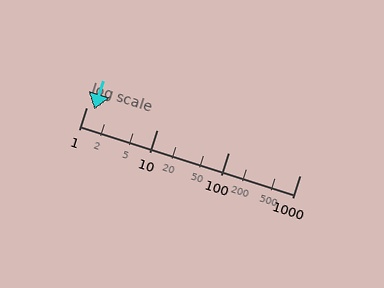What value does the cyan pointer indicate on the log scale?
The pointer indicates approximately 1.3.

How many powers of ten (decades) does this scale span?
The scale spans 3 decades, from 1 to 1000.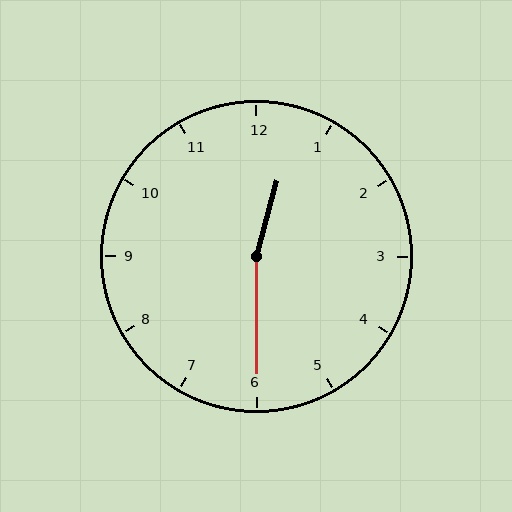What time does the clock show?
12:30.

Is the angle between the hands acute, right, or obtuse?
It is obtuse.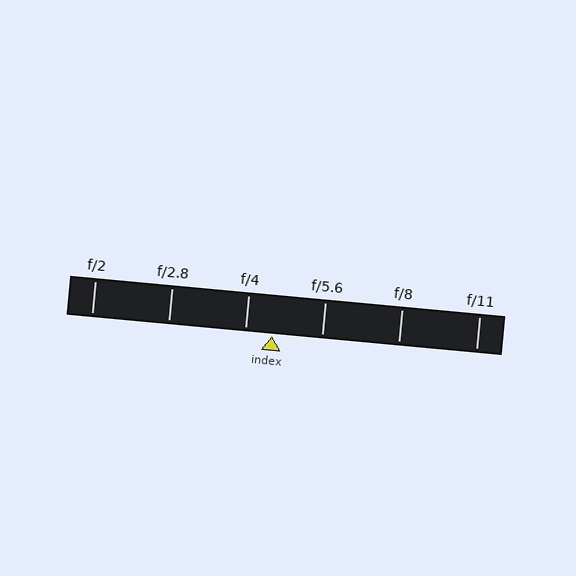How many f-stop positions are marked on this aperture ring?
There are 6 f-stop positions marked.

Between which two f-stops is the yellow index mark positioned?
The index mark is between f/4 and f/5.6.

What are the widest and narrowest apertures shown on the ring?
The widest aperture shown is f/2 and the narrowest is f/11.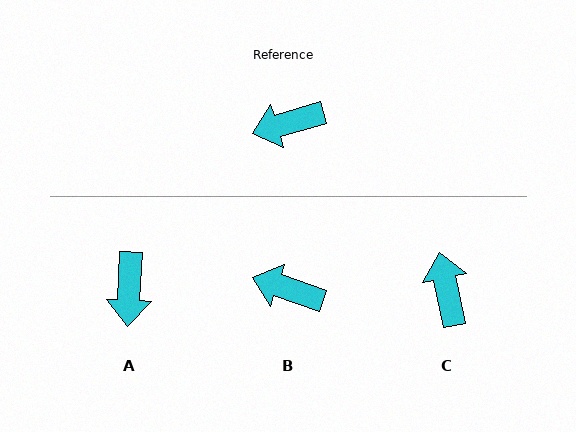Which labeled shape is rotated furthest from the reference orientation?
C, about 95 degrees away.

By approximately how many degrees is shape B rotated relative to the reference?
Approximately 35 degrees clockwise.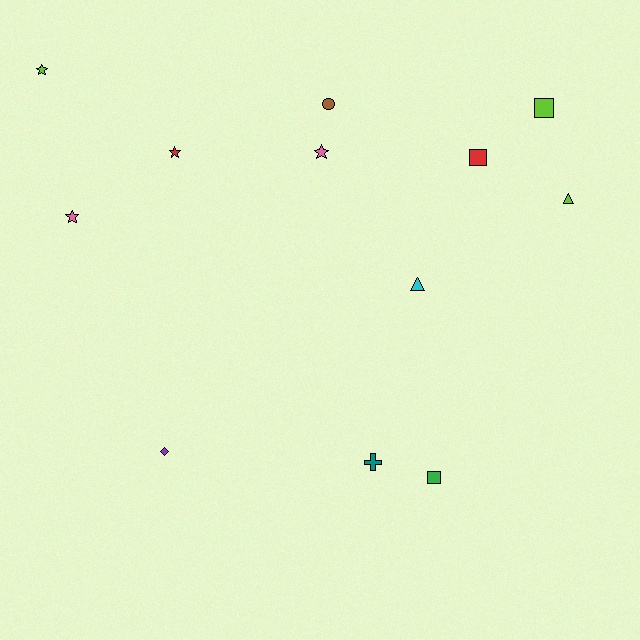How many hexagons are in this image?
There are no hexagons.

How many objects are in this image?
There are 12 objects.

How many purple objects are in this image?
There is 1 purple object.